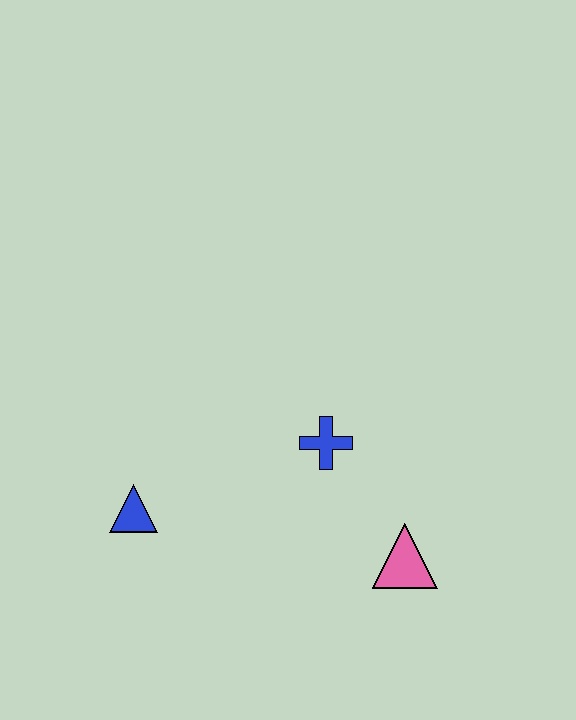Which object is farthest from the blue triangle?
The pink triangle is farthest from the blue triangle.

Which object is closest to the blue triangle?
The blue cross is closest to the blue triangle.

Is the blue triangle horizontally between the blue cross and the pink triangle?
No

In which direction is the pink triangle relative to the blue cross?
The pink triangle is below the blue cross.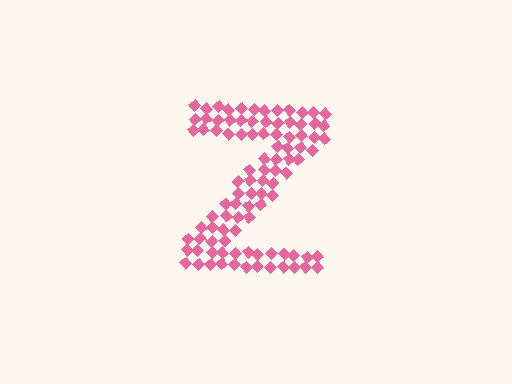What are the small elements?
The small elements are diamonds.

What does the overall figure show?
The overall figure shows the letter Z.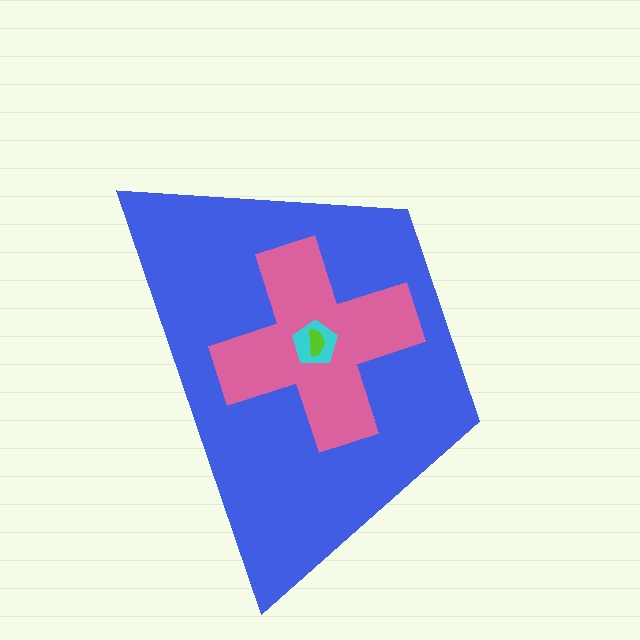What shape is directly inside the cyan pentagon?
The lime semicircle.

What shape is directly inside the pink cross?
The cyan pentagon.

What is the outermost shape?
The blue trapezoid.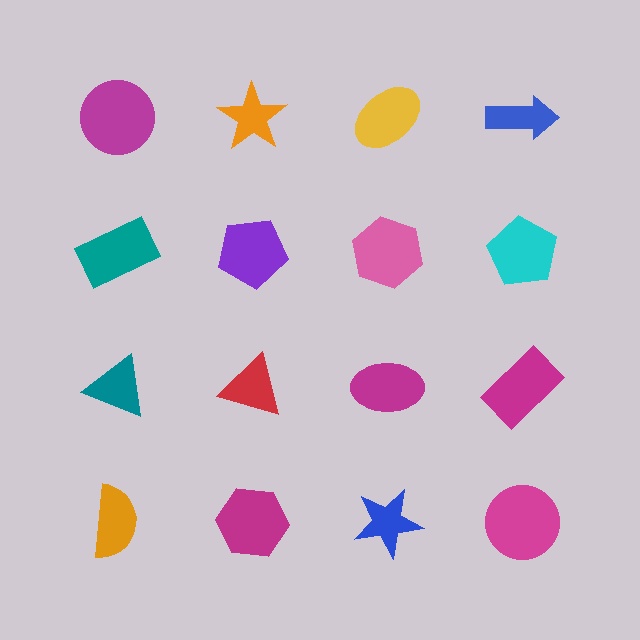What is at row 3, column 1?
A teal triangle.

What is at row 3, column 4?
A magenta rectangle.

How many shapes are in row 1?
4 shapes.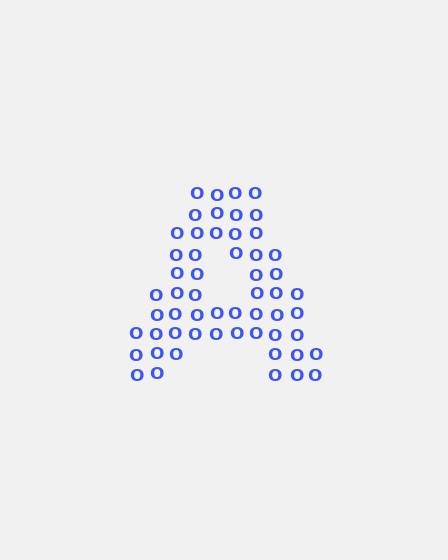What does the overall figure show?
The overall figure shows the letter A.